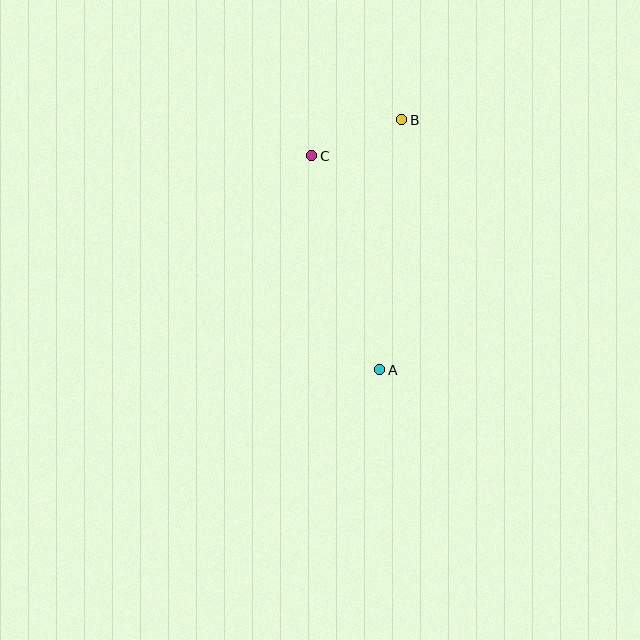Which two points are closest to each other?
Points B and C are closest to each other.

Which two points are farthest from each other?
Points A and B are farthest from each other.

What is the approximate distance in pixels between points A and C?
The distance between A and C is approximately 224 pixels.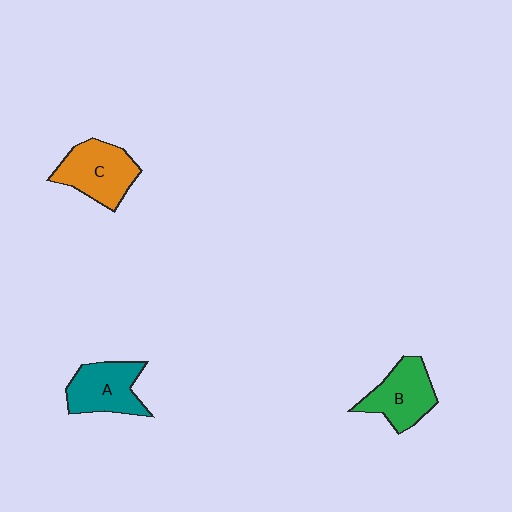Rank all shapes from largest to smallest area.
From largest to smallest: C (orange), A (teal), B (green).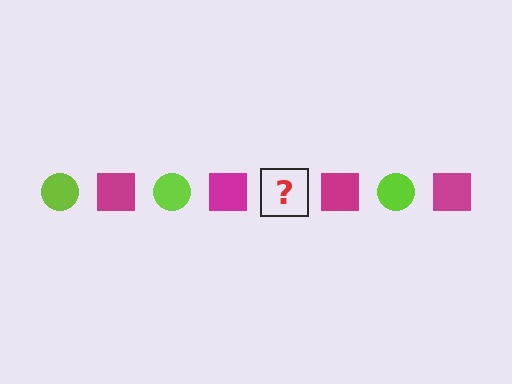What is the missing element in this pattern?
The missing element is a lime circle.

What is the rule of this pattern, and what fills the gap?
The rule is that the pattern alternates between lime circle and magenta square. The gap should be filled with a lime circle.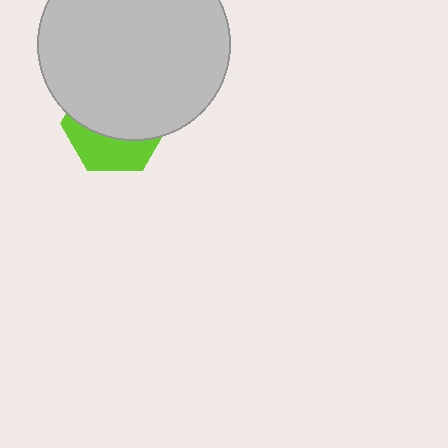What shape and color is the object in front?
The object in front is a light gray circle.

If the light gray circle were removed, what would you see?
You would see the complete lime hexagon.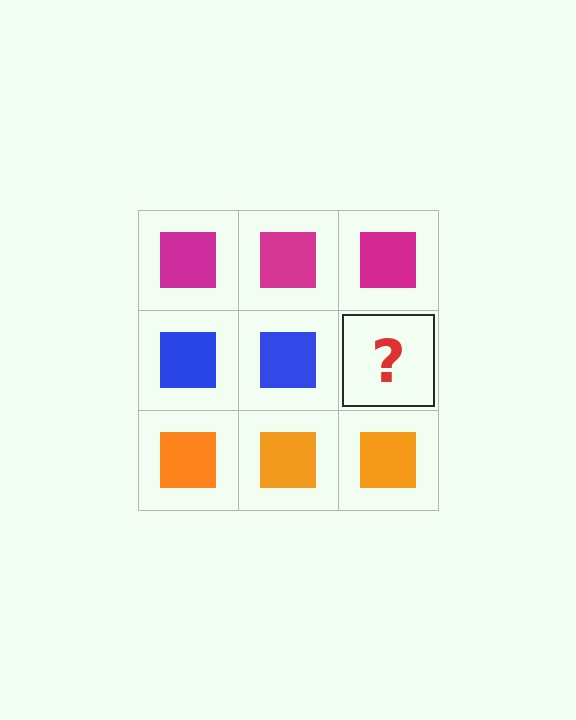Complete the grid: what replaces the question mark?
The question mark should be replaced with a blue square.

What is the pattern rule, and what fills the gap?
The rule is that each row has a consistent color. The gap should be filled with a blue square.